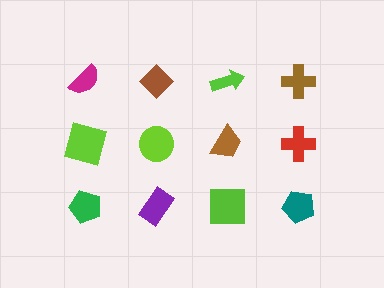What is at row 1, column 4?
A brown cross.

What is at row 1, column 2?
A brown diamond.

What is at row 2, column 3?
A brown trapezoid.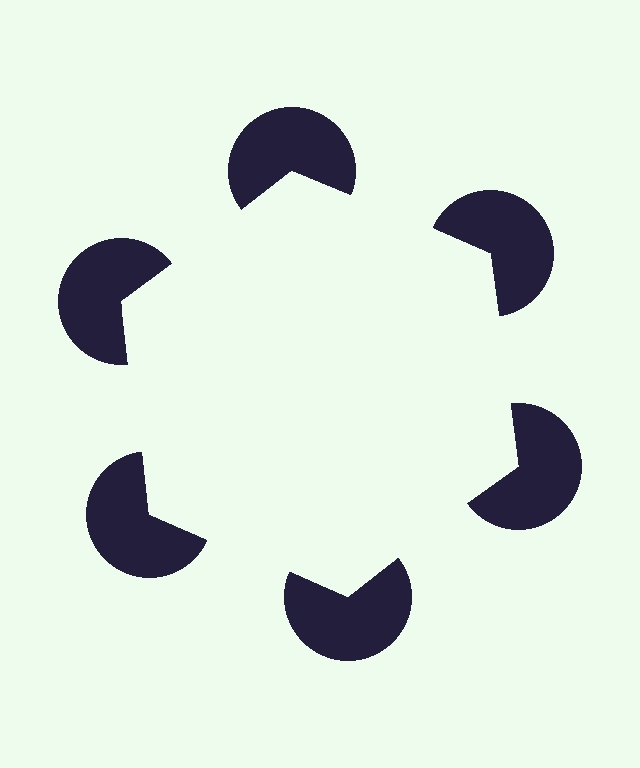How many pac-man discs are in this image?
There are 6 — one at each vertex of the illusory hexagon.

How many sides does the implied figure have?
6 sides.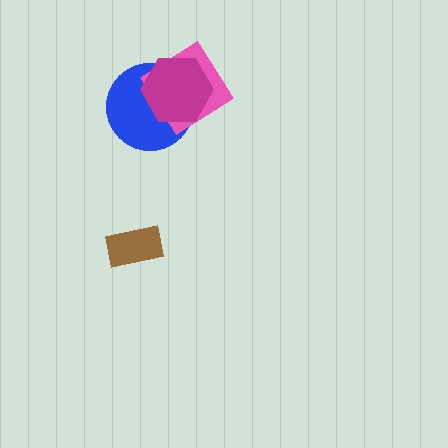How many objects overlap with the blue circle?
2 objects overlap with the blue circle.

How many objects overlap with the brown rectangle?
0 objects overlap with the brown rectangle.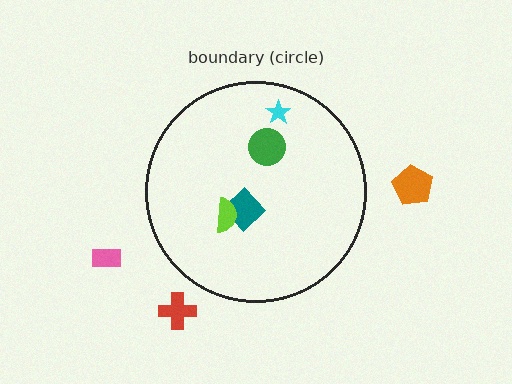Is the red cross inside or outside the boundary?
Outside.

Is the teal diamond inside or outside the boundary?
Inside.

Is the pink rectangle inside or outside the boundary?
Outside.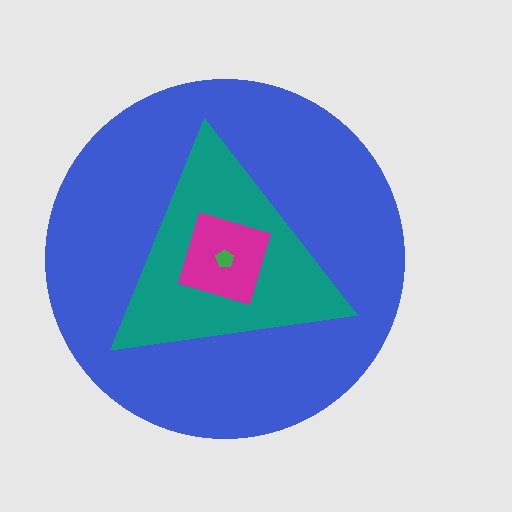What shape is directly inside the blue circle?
The teal triangle.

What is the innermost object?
The green pentagon.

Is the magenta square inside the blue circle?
Yes.